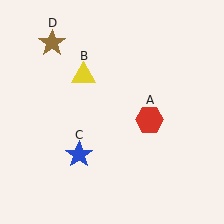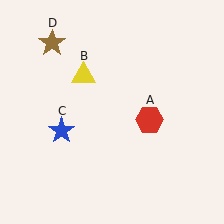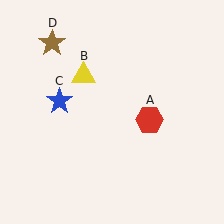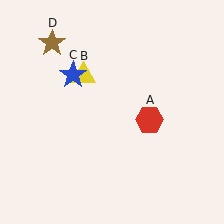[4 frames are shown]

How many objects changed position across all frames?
1 object changed position: blue star (object C).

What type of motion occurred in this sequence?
The blue star (object C) rotated clockwise around the center of the scene.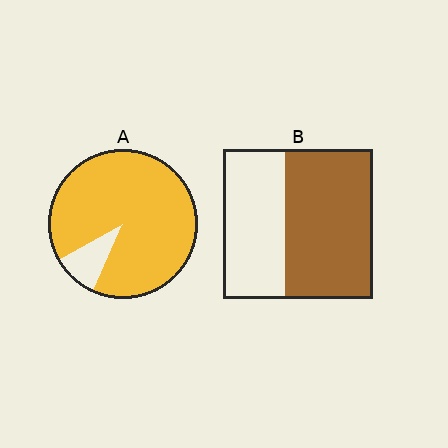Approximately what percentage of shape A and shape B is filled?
A is approximately 90% and B is approximately 60%.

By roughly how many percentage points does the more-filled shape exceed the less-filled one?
By roughly 30 percentage points (A over B).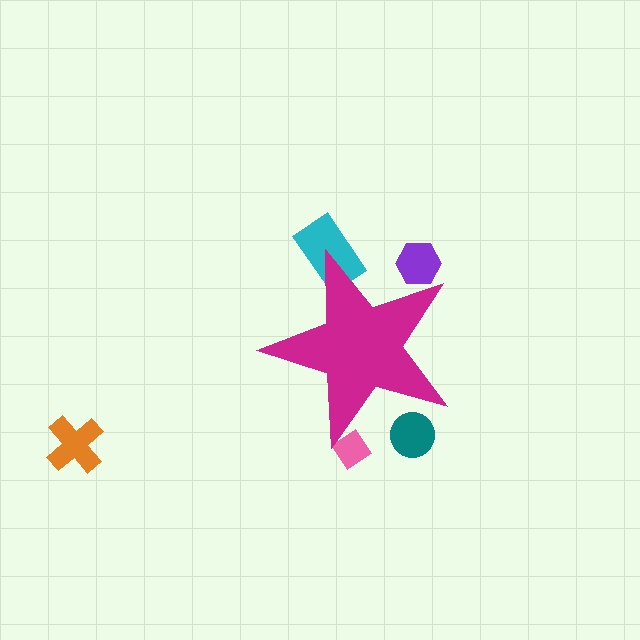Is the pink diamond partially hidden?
Yes, the pink diamond is partially hidden behind the magenta star.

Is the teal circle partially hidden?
Yes, the teal circle is partially hidden behind the magenta star.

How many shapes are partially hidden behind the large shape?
4 shapes are partially hidden.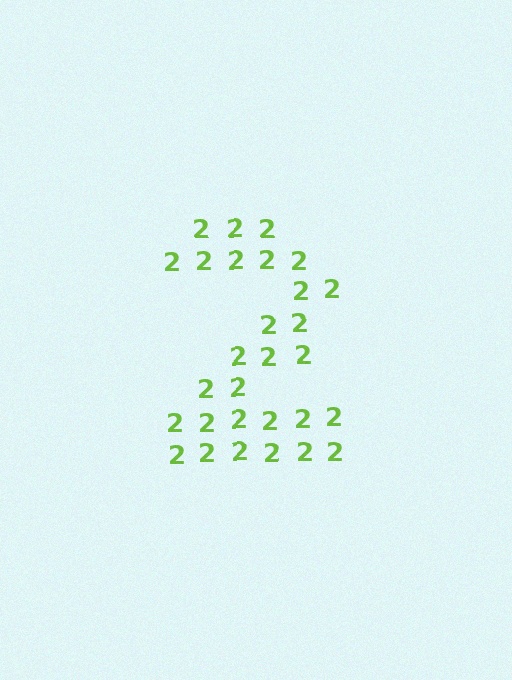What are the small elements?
The small elements are digit 2's.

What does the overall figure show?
The overall figure shows the digit 2.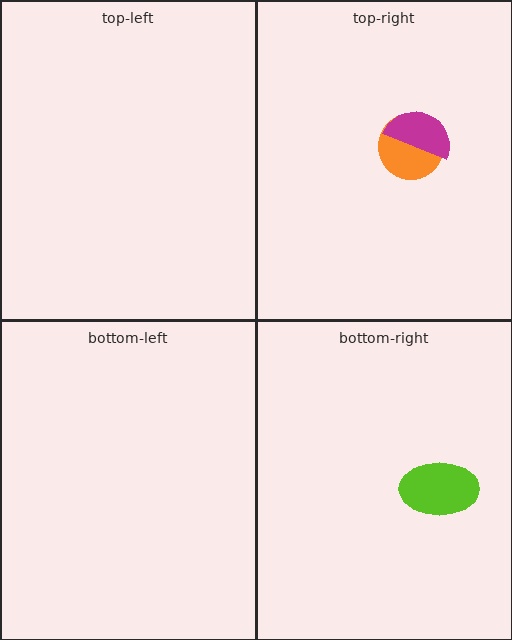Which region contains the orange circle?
The top-right region.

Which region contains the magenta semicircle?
The top-right region.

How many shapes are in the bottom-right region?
1.